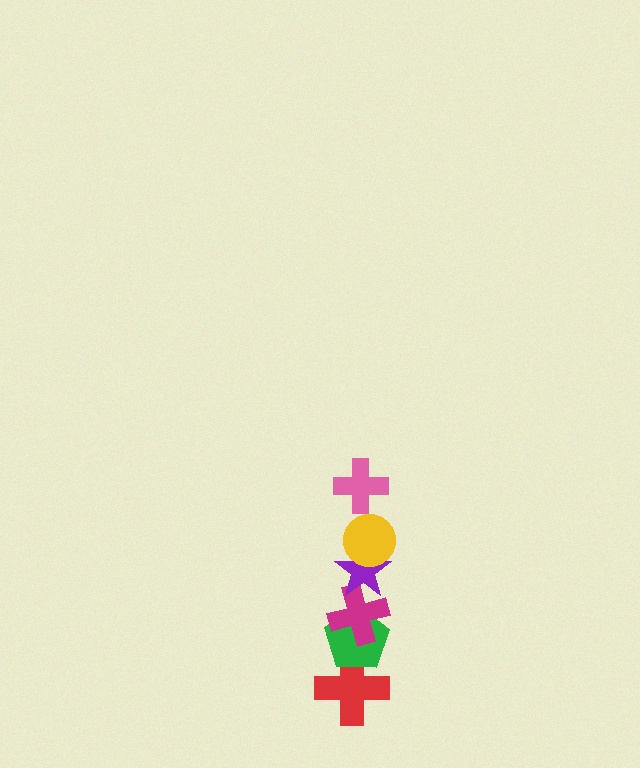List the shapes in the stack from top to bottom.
From top to bottom: the pink cross, the yellow circle, the purple star, the magenta cross, the green pentagon, the red cross.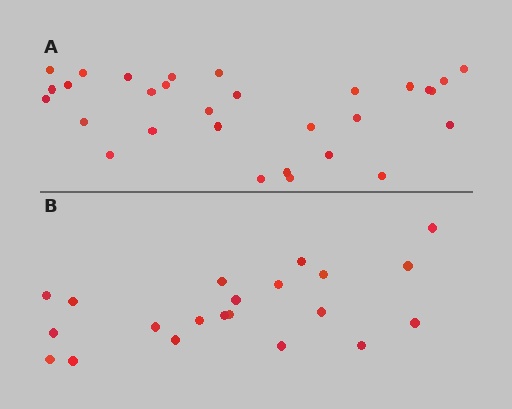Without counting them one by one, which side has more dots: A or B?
Region A (the top region) has more dots.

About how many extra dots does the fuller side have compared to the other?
Region A has roughly 8 or so more dots than region B.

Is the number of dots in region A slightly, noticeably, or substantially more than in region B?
Region A has noticeably more, but not dramatically so. The ratio is roughly 1.4 to 1.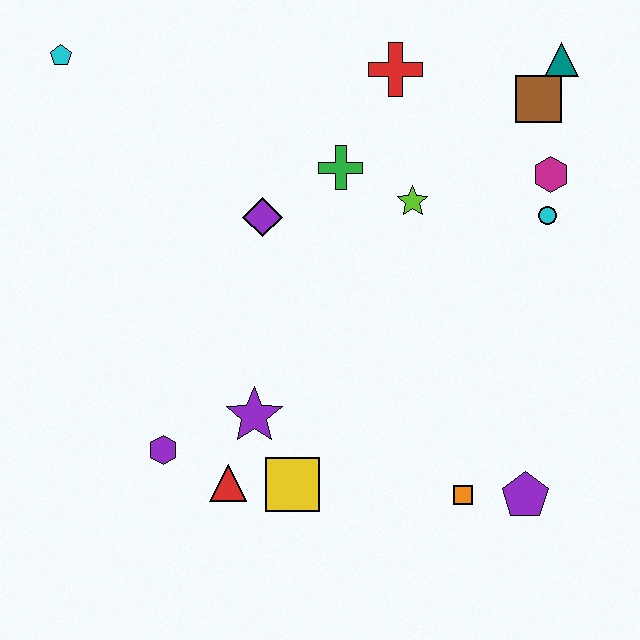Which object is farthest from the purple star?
The teal triangle is farthest from the purple star.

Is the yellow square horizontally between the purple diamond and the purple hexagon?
No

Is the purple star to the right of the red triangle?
Yes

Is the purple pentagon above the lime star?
No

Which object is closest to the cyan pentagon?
The purple diamond is closest to the cyan pentagon.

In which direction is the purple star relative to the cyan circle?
The purple star is to the left of the cyan circle.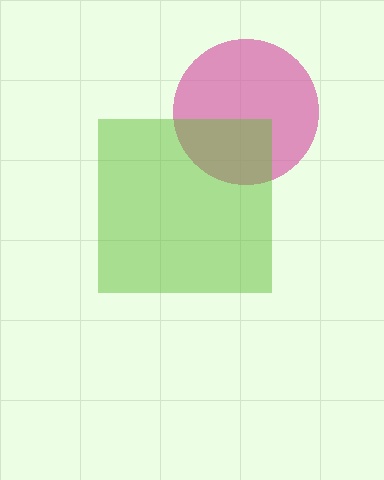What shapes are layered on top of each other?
The layered shapes are: a pink circle, a lime square.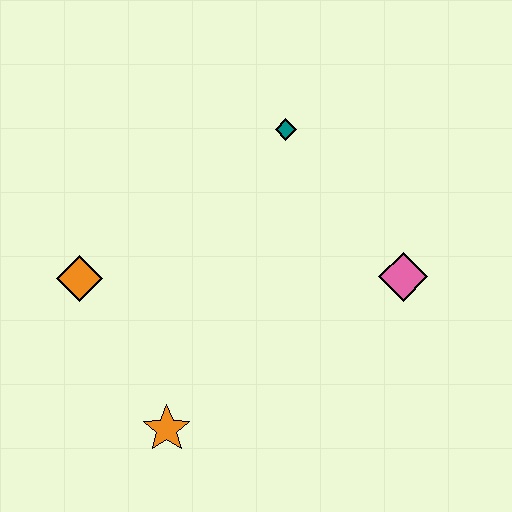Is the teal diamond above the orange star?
Yes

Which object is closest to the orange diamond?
The orange star is closest to the orange diamond.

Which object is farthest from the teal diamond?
The orange star is farthest from the teal diamond.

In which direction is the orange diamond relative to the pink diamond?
The orange diamond is to the left of the pink diamond.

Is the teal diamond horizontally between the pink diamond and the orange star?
Yes